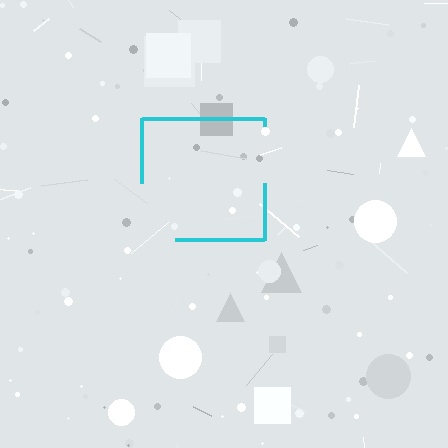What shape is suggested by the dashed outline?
The dashed outline suggests a square.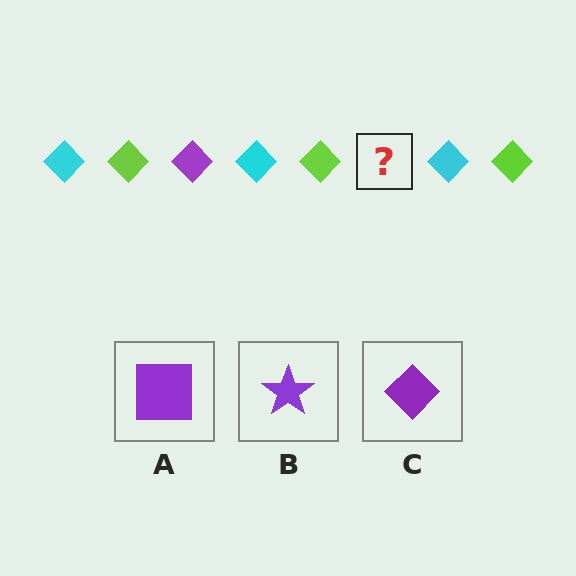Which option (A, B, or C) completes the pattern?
C.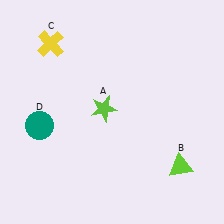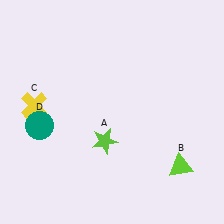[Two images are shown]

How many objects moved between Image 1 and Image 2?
2 objects moved between the two images.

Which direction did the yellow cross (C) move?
The yellow cross (C) moved down.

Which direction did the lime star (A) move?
The lime star (A) moved down.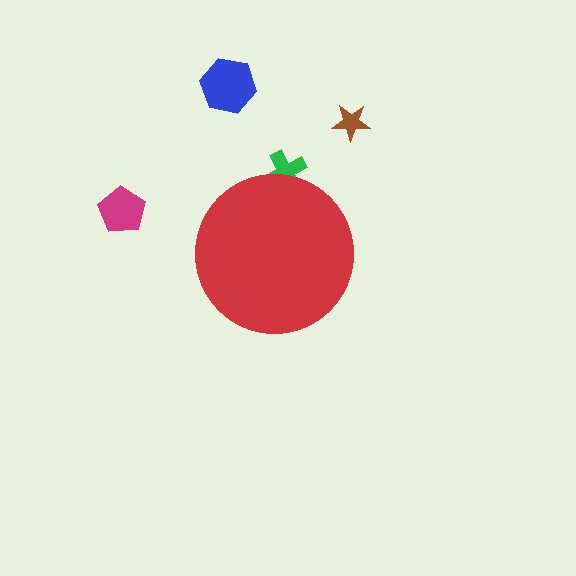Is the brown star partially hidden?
No, the brown star is fully visible.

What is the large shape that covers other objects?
A red circle.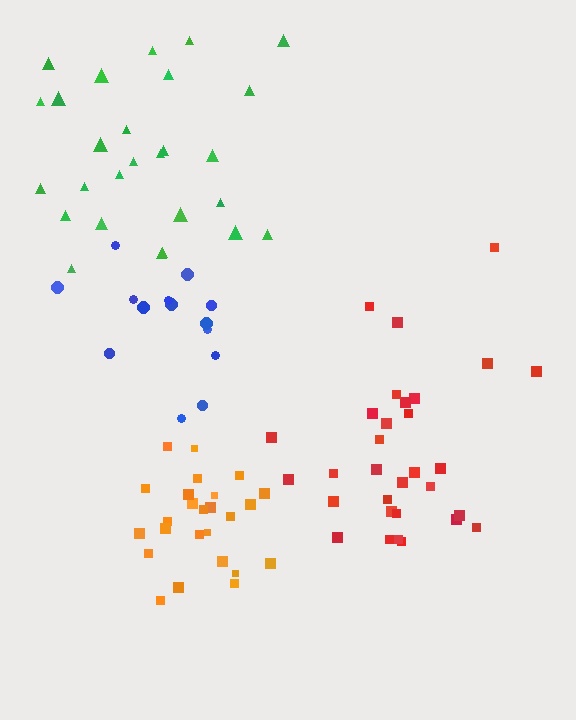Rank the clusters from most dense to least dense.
orange, blue, red, green.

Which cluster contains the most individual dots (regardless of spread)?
Red (31).